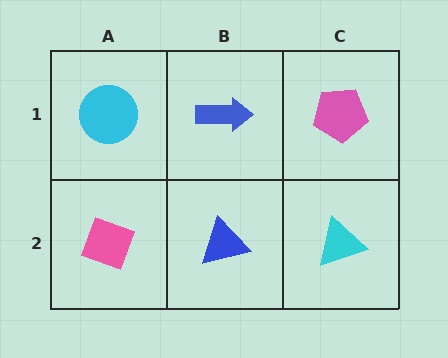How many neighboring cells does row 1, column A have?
2.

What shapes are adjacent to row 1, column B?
A blue triangle (row 2, column B), a cyan circle (row 1, column A), a pink pentagon (row 1, column C).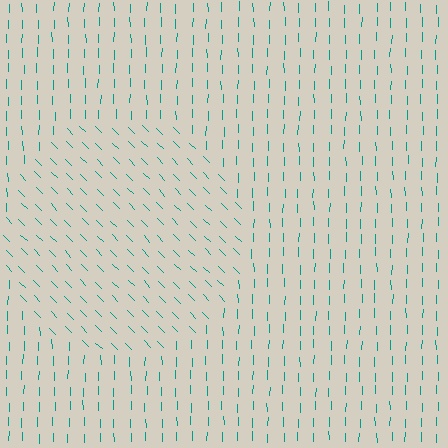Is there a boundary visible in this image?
Yes, there is a texture boundary formed by a change in line orientation.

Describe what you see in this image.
The image is filled with small teal line segments. A circle region in the image has lines oriented differently from the surrounding lines, creating a visible texture boundary.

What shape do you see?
I see a circle.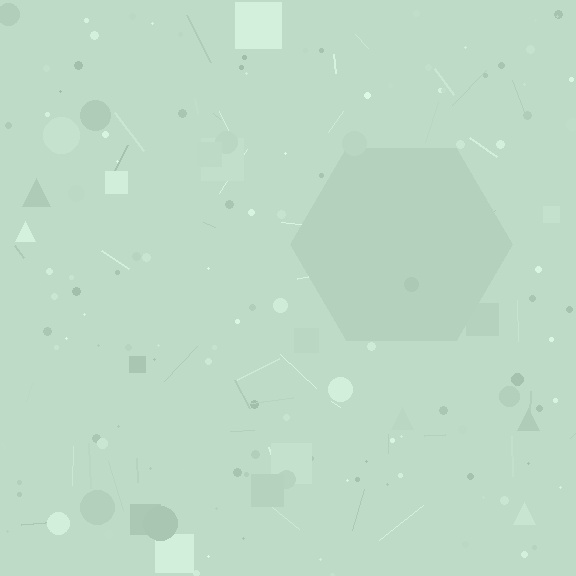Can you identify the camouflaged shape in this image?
The camouflaged shape is a hexagon.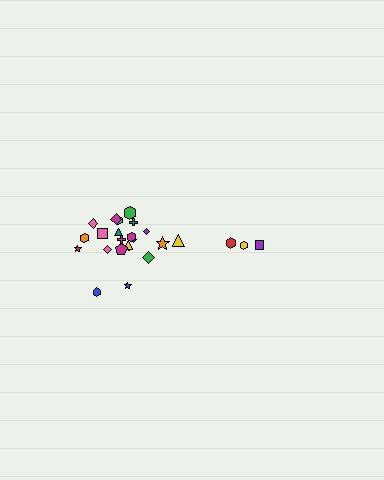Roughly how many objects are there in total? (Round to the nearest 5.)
Roughly 25 objects in total.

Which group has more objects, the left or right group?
The left group.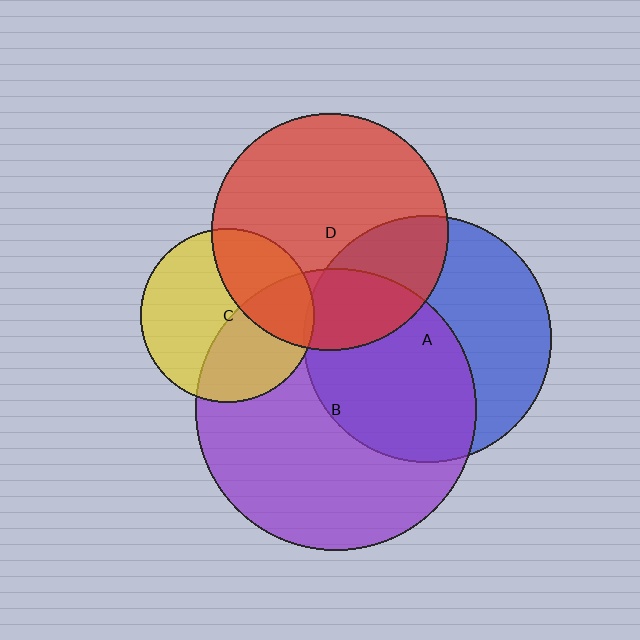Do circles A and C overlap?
Yes.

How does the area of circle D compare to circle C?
Approximately 1.9 times.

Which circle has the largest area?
Circle B (purple).